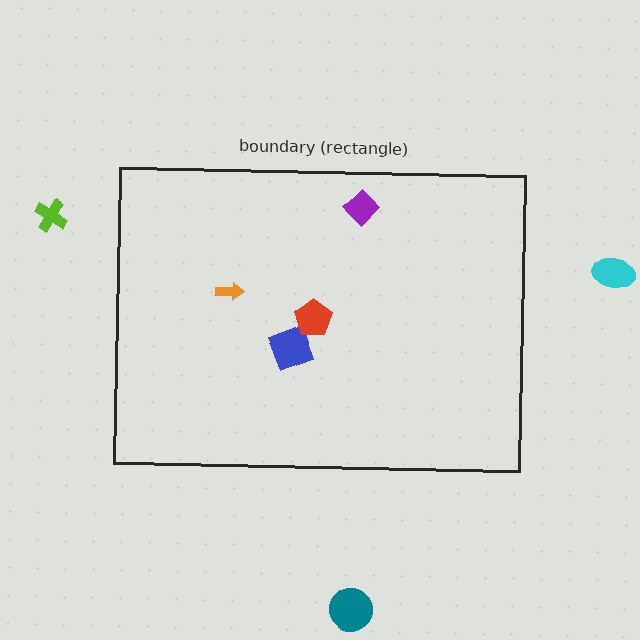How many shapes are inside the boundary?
4 inside, 3 outside.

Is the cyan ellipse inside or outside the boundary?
Outside.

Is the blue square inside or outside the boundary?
Inside.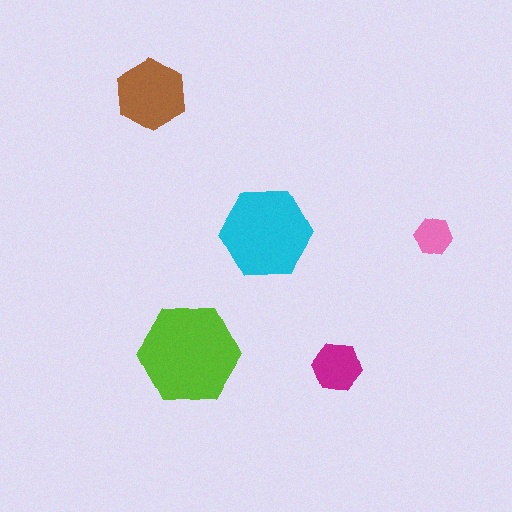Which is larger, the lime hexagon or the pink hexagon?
The lime one.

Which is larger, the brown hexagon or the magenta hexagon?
The brown one.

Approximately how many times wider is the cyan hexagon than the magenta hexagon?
About 2 times wider.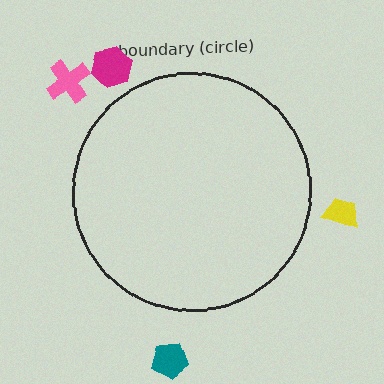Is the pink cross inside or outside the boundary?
Outside.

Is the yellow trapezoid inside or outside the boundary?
Outside.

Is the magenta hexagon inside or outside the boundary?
Outside.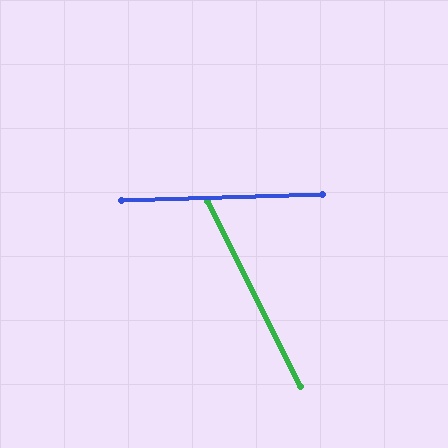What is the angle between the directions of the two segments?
Approximately 65 degrees.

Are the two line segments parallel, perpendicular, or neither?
Neither parallel nor perpendicular — they differ by about 65°.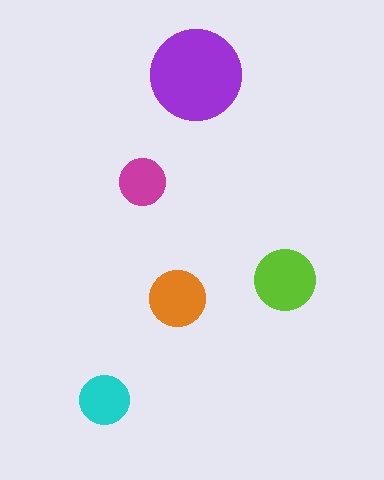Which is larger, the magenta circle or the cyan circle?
The cyan one.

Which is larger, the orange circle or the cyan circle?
The orange one.